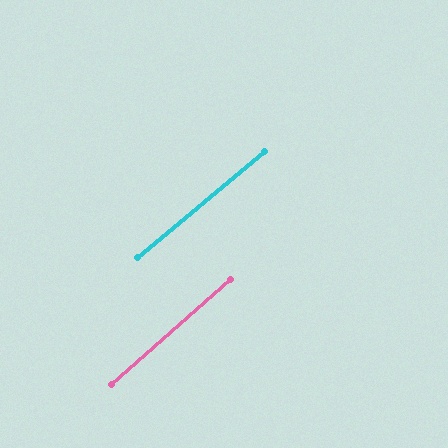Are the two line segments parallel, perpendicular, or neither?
Parallel — their directions differ by only 1.2°.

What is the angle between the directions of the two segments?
Approximately 1 degree.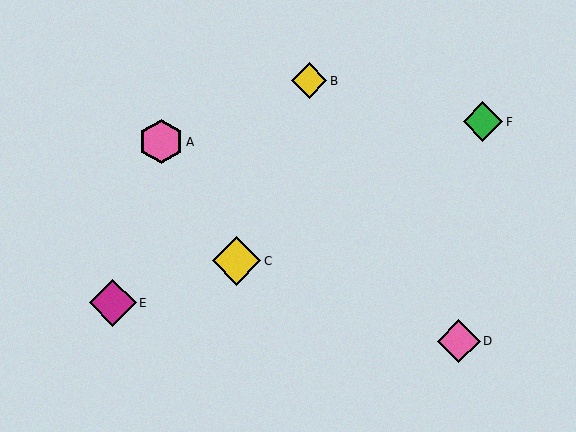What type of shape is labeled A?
Shape A is a pink hexagon.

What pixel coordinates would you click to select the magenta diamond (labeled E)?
Click at (113, 303) to select the magenta diamond E.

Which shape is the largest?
The yellow diamond (labeled C) is the largest.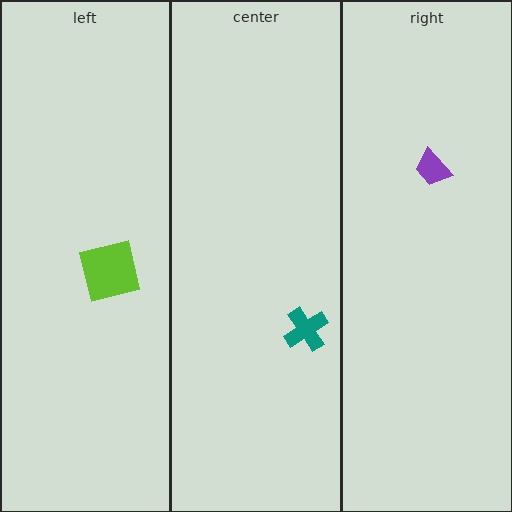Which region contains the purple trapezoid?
The right region.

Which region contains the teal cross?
The center region.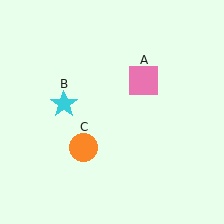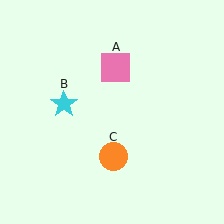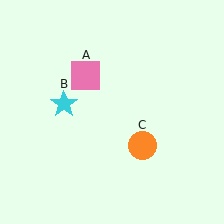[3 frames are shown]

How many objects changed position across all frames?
2 objects changed position: pink square (object A), orange circle (object C).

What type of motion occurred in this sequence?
The pink square (object A), orange circle (object C) rotated counterclockwise around the center of the scene.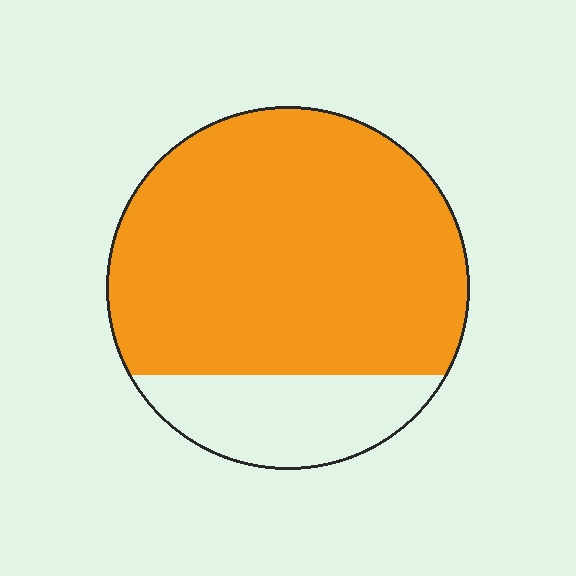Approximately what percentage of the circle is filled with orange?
Approximately 80%.